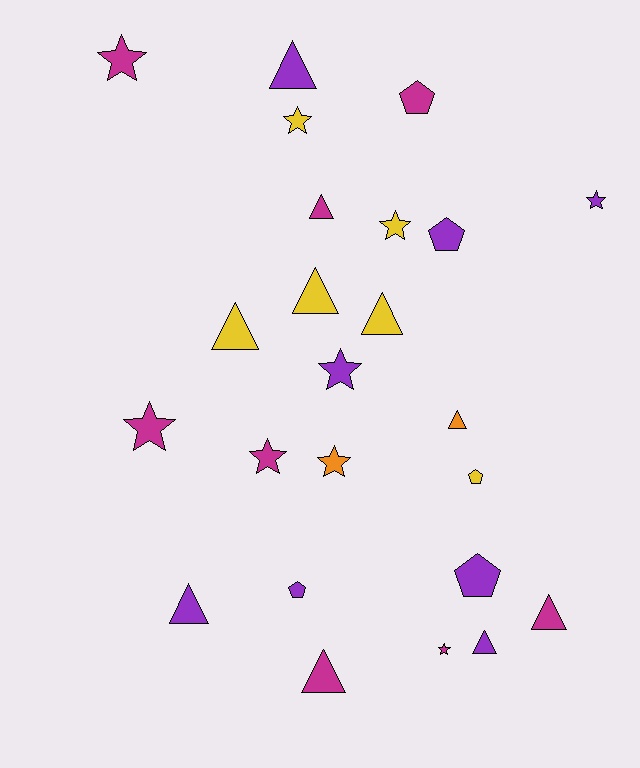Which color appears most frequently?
Purple, with 8 objects.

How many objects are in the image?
There are 24 objects.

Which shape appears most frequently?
Triangle, with 10 objects.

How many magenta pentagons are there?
There is 1 magenta pentagon.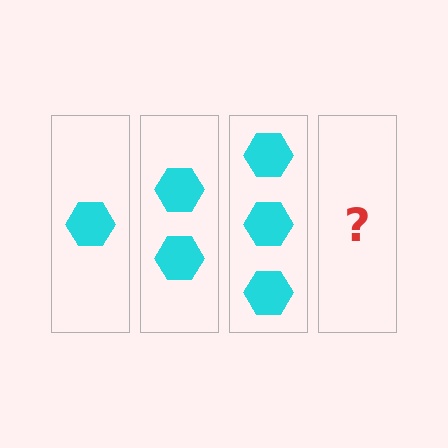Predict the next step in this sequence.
The next step is 4 hexagons.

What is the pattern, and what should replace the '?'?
The pattern is that each step adds one more hexagon. The '?' should be 4 hexagons.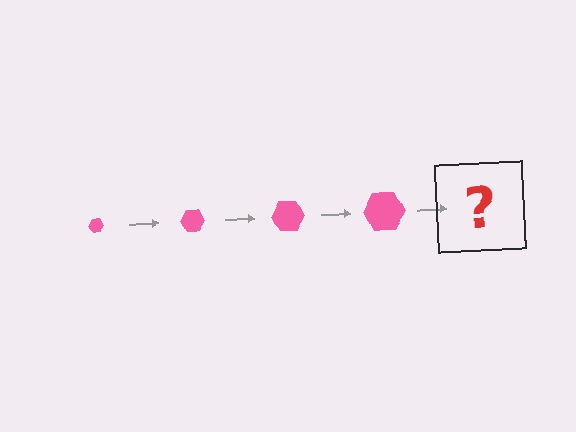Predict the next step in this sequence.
The next step is a pink hexagon, larger than the previous one.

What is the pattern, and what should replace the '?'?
The pattern is that the hexagon gets progressively larger each step. The '?' should be a pink hexagon, larger than the previous one.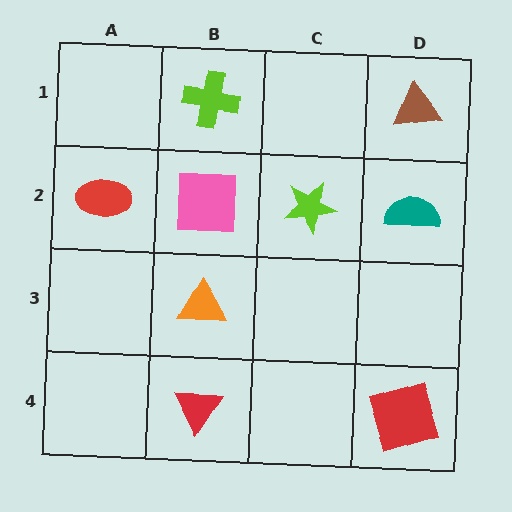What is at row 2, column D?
A teal semicircle.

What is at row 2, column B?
A pink square.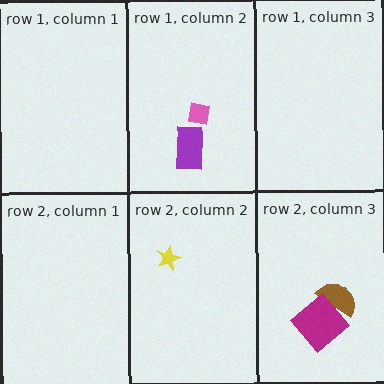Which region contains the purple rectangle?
The row 1, column 2 region.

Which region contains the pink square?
The row 1, column 2 region.